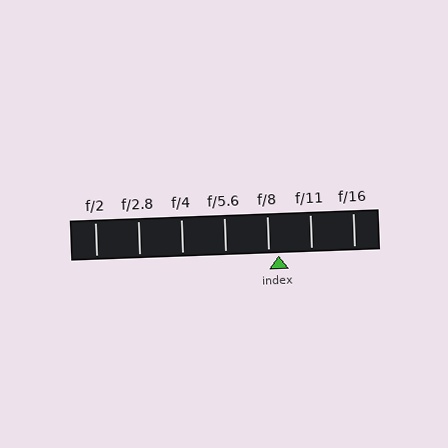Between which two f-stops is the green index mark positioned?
The index mark is between f/8 and f/11.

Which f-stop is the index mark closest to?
The index mark is closest to f/8.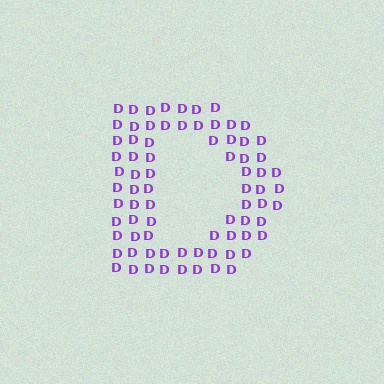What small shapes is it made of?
It is made of small letter D's.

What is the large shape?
The large shape is the letter D.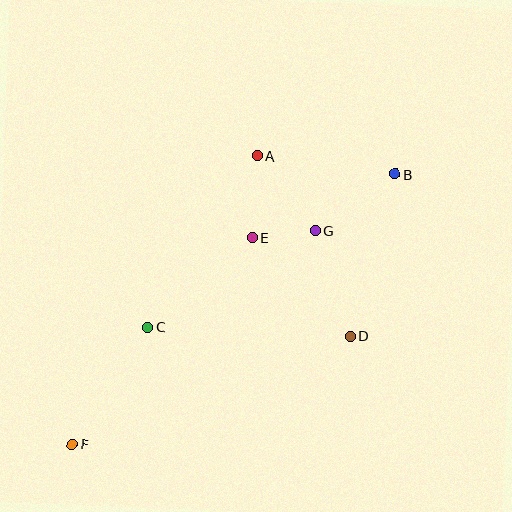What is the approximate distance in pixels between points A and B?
The distance between A and B is approximately 139 pixels.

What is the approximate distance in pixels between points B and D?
The distance between B and D is approximately 168 pixels.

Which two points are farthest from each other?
Points B and F are farthest from each other.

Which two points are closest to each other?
Points E and G are closest to each other.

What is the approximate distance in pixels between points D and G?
The distance between D and G is approximately 111 pixels.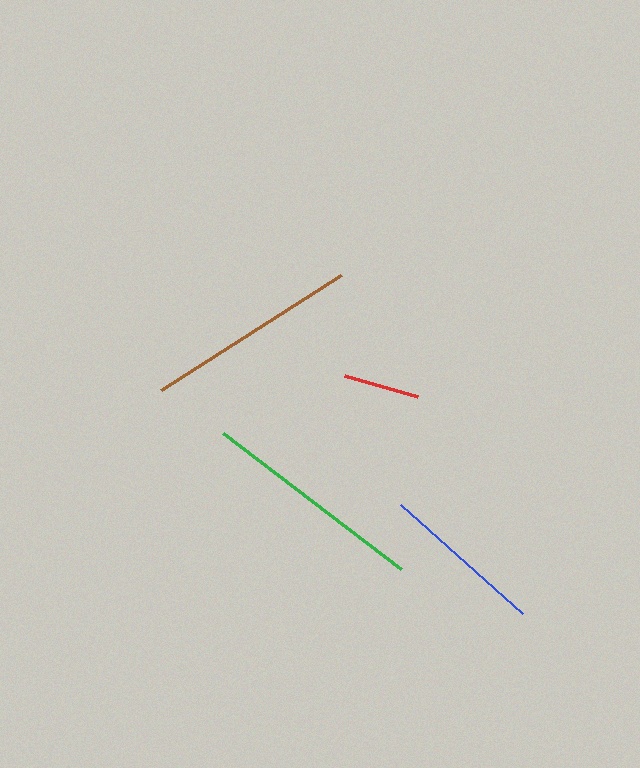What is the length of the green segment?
The green segment is approximately 224 pixels long.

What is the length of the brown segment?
The brown segment is approximately 213 pixels long.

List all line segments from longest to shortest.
From longest to shortest: green, brown, blue, red.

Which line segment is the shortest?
The red line is the shortest at approximately 75 pixels.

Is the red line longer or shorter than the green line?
The green line is longer than the red line.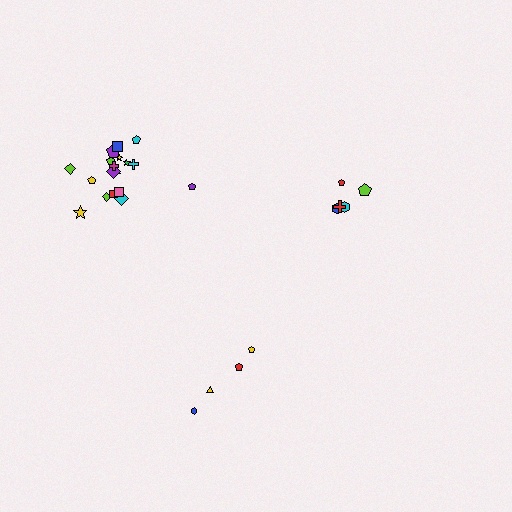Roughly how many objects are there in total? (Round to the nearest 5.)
Roughly 25 objects in total.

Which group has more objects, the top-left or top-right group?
The top-left group.